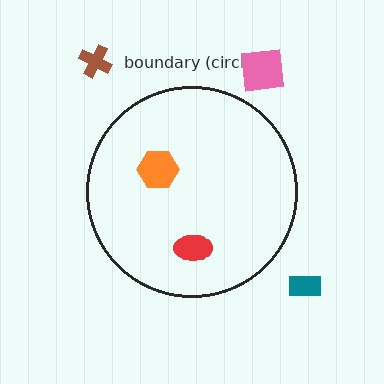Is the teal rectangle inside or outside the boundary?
Outside.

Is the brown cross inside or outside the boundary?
Outside.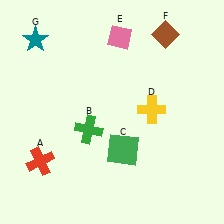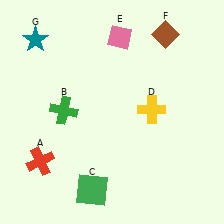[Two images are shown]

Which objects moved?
The objects that moved are: the green cross (B), the green square (C).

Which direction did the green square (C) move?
The green square (C) moved down.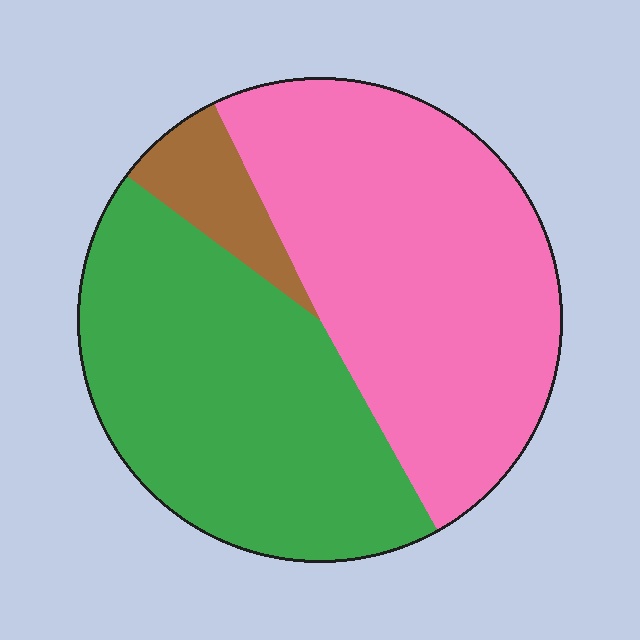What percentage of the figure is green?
Green takes up about two fifths (2/5) of the figure.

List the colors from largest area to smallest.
From largest to smallest: pink, green, brown.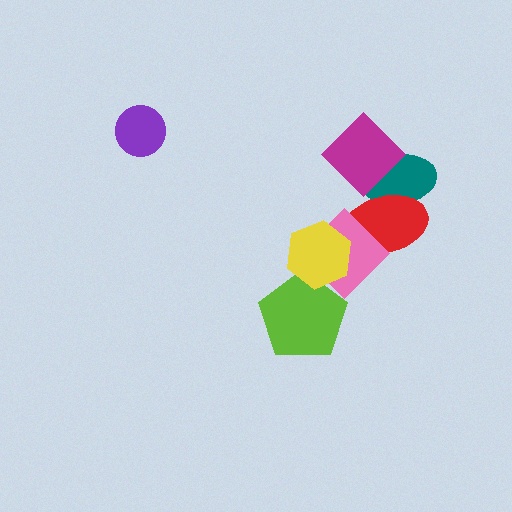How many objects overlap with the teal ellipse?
2 objects overlap with the teal ellipse.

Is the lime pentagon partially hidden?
Yes, it is partially covered by another shape.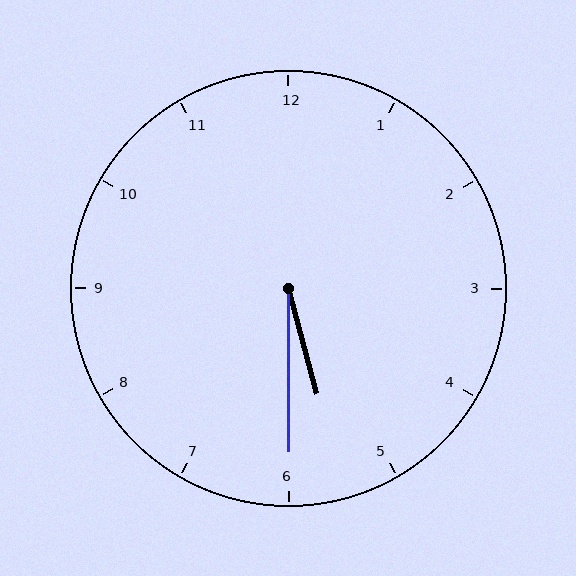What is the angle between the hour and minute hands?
Approximately 15 degrees.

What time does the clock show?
5:30.